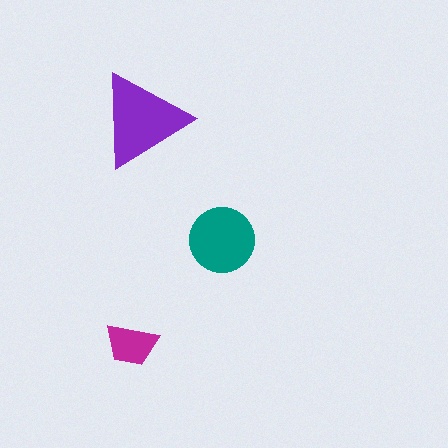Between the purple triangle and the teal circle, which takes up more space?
The purple triangle.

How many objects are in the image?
There are 3 objects in the image.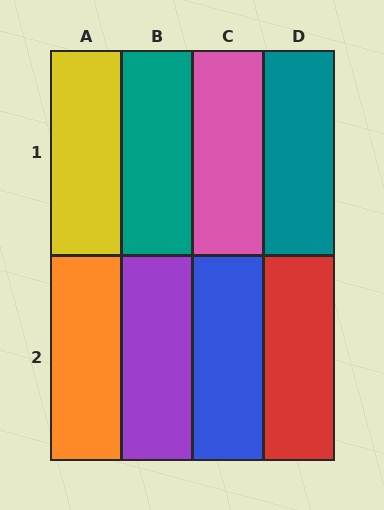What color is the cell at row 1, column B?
Teal.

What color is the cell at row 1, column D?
Teal.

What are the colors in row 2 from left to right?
Orange, purple, blue, red.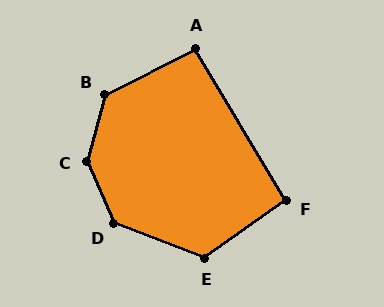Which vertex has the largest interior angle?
C, at approximately 142 degrees.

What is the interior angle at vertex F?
Approximately 94 degrees (approximately right).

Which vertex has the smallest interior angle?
A, at approximately 94 degrees.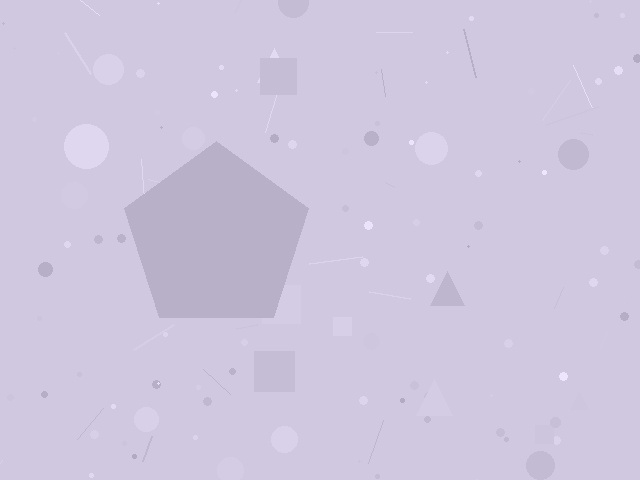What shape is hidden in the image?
A pentagon is hidden in the image.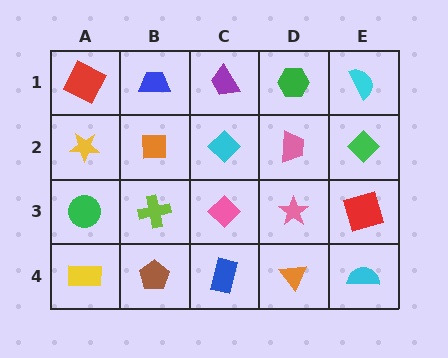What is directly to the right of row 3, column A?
A lime cross.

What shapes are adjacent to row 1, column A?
A yellow star (row 2, column A), a blue trapezoid (row 1, column B).